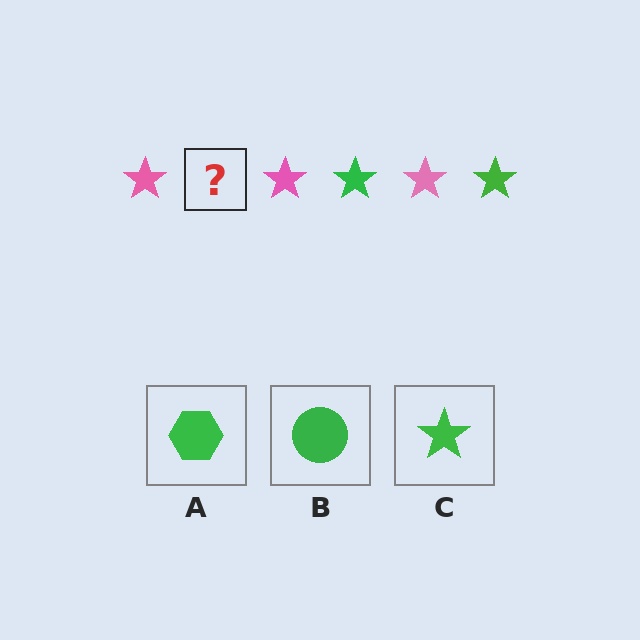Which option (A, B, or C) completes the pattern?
C.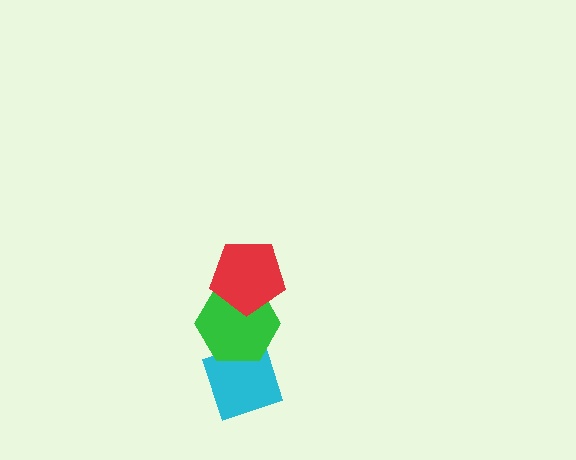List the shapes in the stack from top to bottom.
From top to bottom: the red pentagon, the green hexagon, the cyan diamond.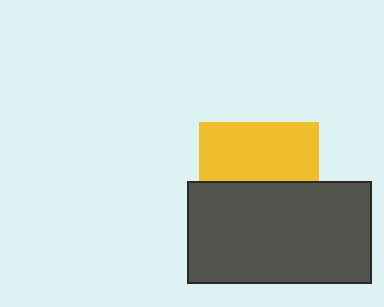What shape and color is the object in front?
The object in front is a dark gray rectangle.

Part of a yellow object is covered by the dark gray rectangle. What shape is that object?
It is a square.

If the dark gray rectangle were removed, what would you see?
You would see the complete yellow square.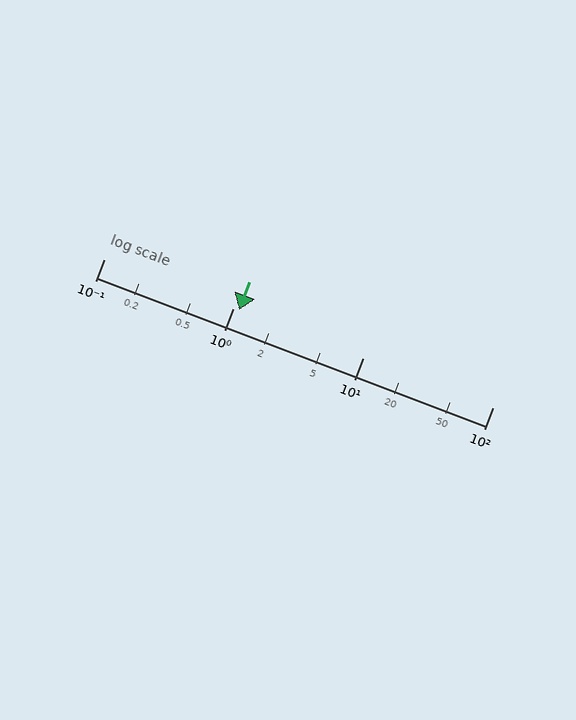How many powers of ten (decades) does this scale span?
The scale spans 3 decades, from 0.1 to 100.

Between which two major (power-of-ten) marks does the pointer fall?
The pointer is between 1 and 10.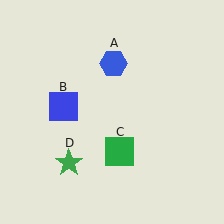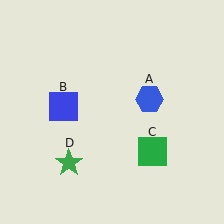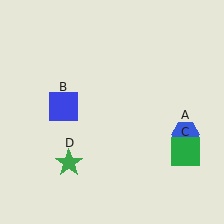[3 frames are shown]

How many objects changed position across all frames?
2 objects changed position: blue hexagon (object A), green square (object C).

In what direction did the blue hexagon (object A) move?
The blue hexagon (object A) moved down and to the right.